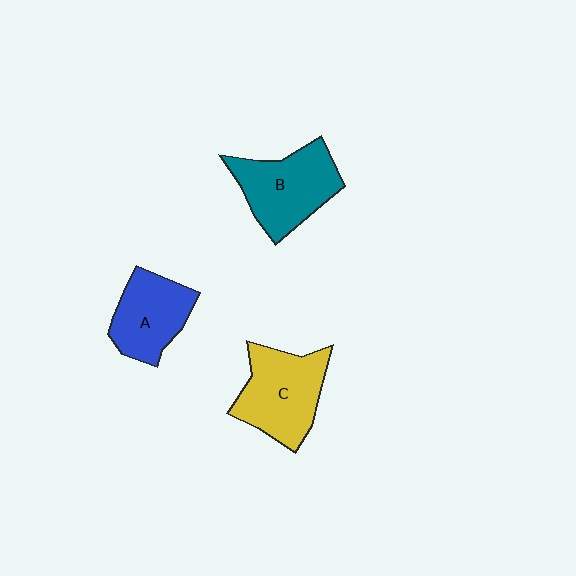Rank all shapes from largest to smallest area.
From largest to smallest: C (yellow), B (teal), A (blue).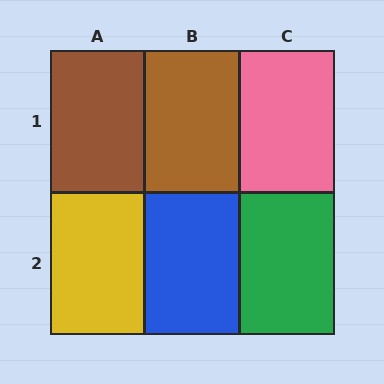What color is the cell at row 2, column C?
Green.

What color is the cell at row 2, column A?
Yellow.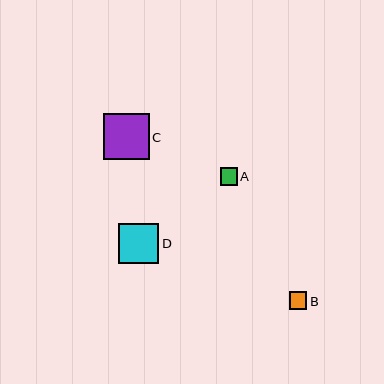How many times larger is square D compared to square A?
Square D is approximately 2.3 times the size of square A.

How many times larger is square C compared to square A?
Square C is approximately 2.6 times the size of square A.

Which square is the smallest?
Square B is the smallest with a size of approximately 17 pixels.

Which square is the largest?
Square C is the largest with a size of approximately 46 pixels.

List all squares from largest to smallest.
From largest to smallest: C, D, A, B.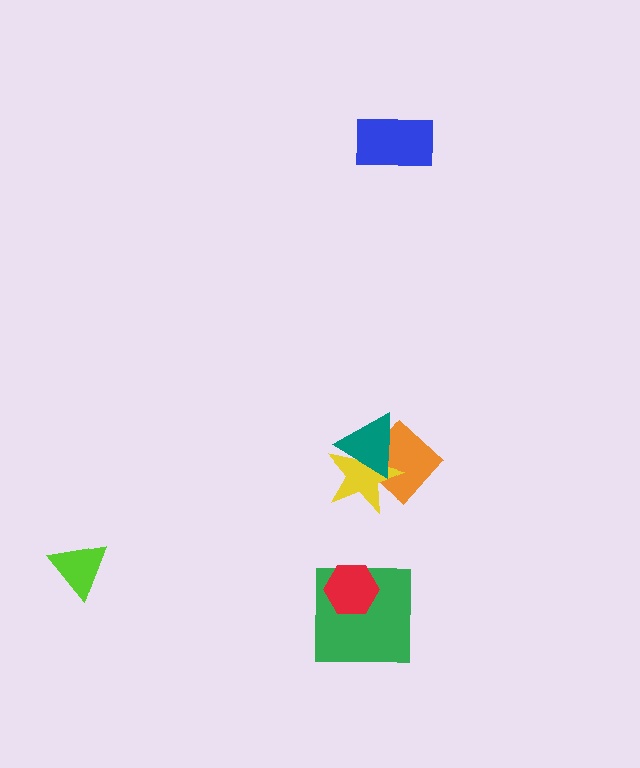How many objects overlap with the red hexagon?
1 object overlaps with the red hexagon.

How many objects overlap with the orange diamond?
2 objects overlap with the orange diamond.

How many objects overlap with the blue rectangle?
0 objects overlap with the blue rectangle.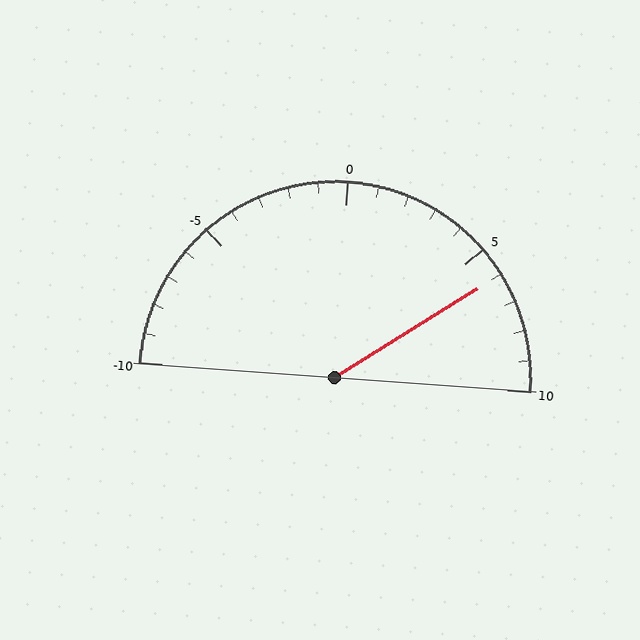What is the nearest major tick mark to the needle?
The nearest major tick mark is 5.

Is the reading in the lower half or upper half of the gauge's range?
The reading is in the upper half of the range (-10 to 10).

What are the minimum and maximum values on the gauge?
The gauge ranges from -10 to 10.